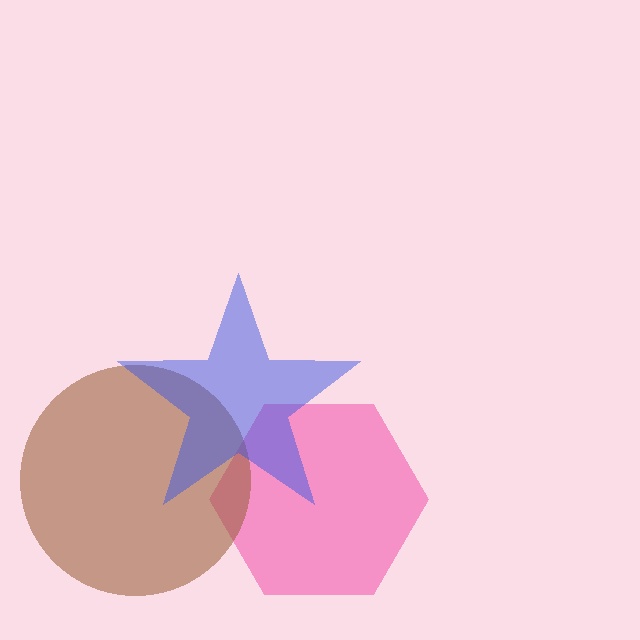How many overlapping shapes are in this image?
There are 3 overlapping shapes in the image.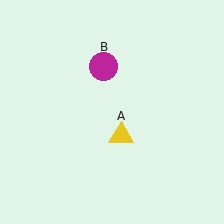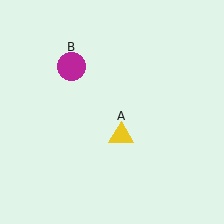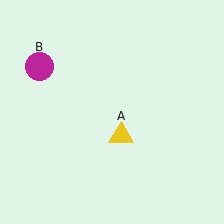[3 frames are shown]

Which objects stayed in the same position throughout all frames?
Yellow triangle (object A) remained stationary.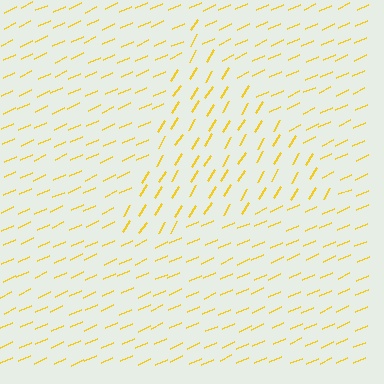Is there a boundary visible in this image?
Yes, there is a texture boundary formed by a change in line orientation.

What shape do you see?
I see a triangle.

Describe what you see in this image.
The image is filled with small yellow line segments. A triangle region in the image has lines oriented differently from the surrounding lines, creating a visible texture boundary.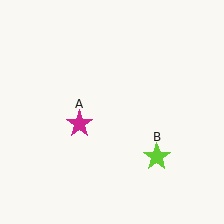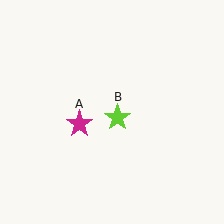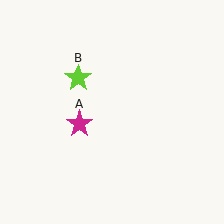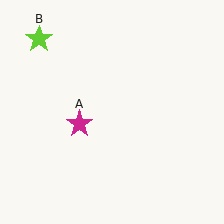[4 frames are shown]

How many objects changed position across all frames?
1 object changed position: lime star (object B).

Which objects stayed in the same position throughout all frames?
Magenta star (object A) remained stationary.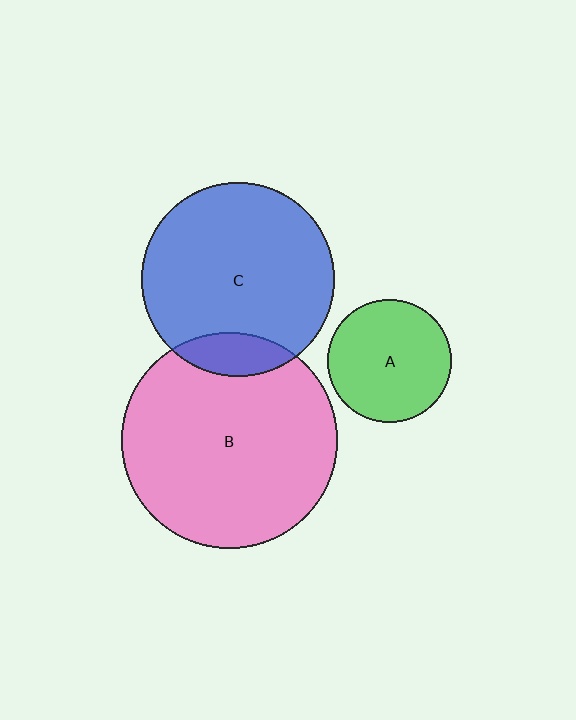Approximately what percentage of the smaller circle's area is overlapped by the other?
Approximately 15%.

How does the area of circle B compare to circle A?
Approximately 3.1 times.